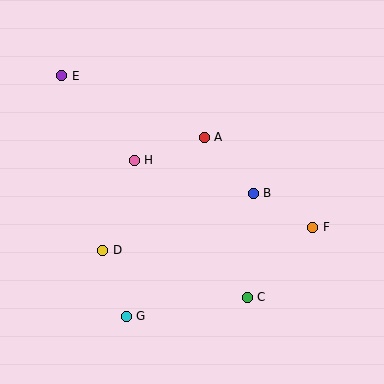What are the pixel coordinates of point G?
Point G is at (126, 316).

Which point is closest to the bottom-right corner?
Point C is closest to the bottom-right corner.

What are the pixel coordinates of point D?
Point D is at (103, 250).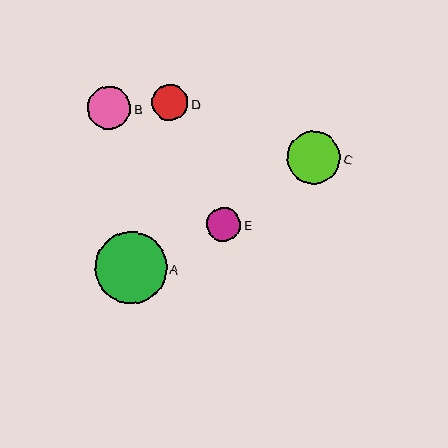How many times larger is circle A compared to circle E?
Circle A is approximately 2.1 times the size of circle E.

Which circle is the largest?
Circle A is the largest with a size of approximately 72 pixels.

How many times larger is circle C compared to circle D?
Circle C is approximately 1.5 times the size of circle D.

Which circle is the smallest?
Circle E is the smallest with a size of approximately 34 pixels.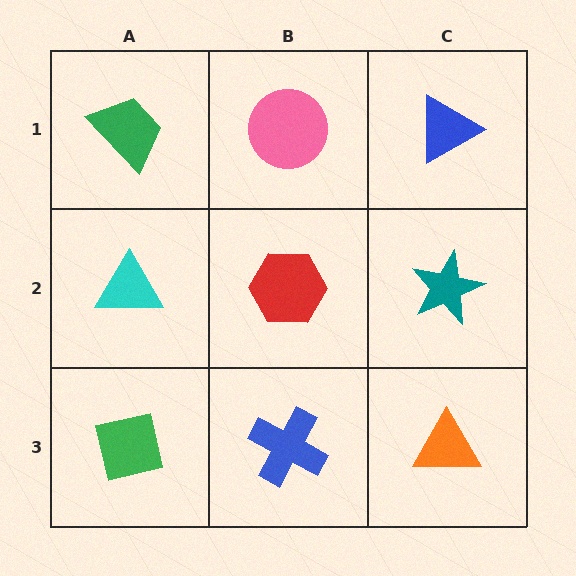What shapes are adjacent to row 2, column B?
A pink circle (row 1, column B), a blue cross (row 3, column B), a cyan triangle (row 2, column A), a teal star (row 2, column C).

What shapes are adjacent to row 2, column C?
A blue triangle (row 1, column C), an orange triangle (row 3, column C), a red hexagon (row 2, column B).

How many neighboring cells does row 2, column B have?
4.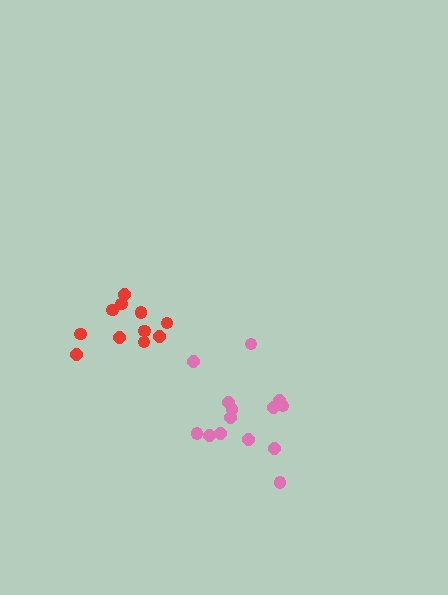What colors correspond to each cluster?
The clusters are colored: red, pink.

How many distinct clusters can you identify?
There are 2 distinct clusters.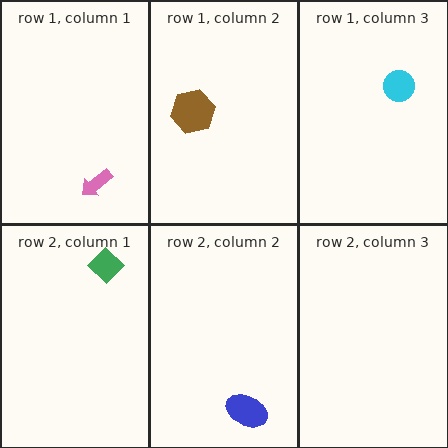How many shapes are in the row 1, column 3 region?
1.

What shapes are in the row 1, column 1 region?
The pink arrow.